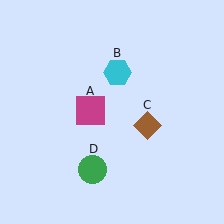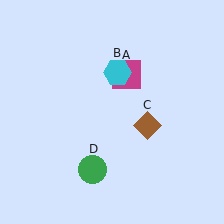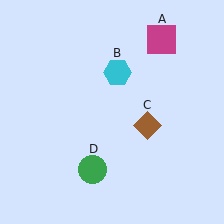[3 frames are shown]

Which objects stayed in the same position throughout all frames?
Cyan hexagon (object B) and brown diamond (object C) and green circle (object D) remained stationary.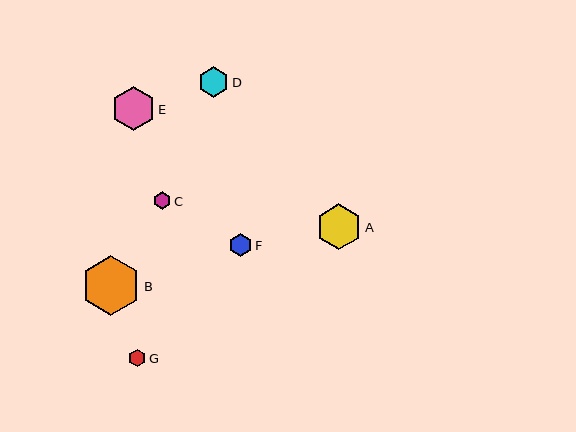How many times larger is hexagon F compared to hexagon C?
Hexagon F is approximately 1.3 times the size of hexagon C.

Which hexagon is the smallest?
Hexagon G is the smallest with a size of approximately 17 pixels.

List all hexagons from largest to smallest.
From largest to smallest: B, A, E, D, F, C, G.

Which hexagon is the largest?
Hexagon B is the largest with a size of approximately 60 pixels.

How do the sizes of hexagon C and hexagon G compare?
Hexagon C and hexagon G are approximately the same size.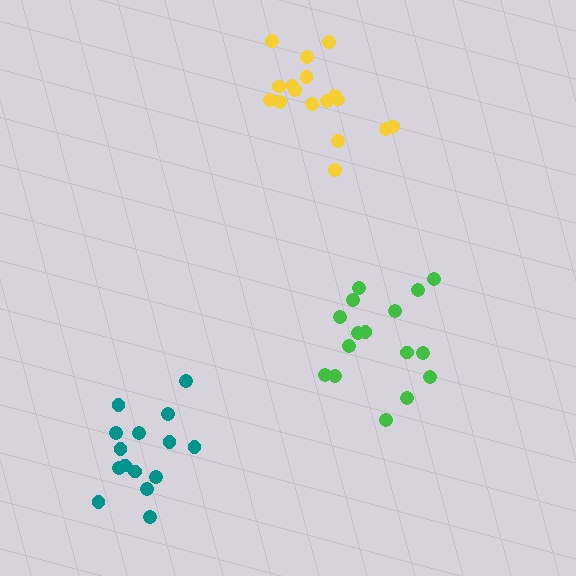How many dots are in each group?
Group 1: 16 dots, Group 2: 17 dots, Group 3: 15 dots (48 total).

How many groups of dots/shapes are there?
There are 3 groups.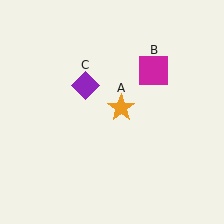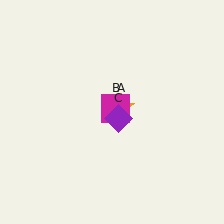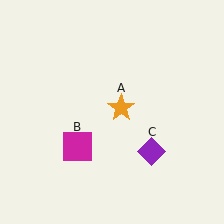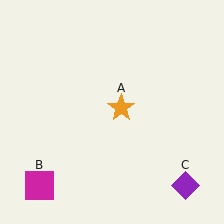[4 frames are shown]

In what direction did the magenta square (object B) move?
The magenta square (object B) moved down and to the left.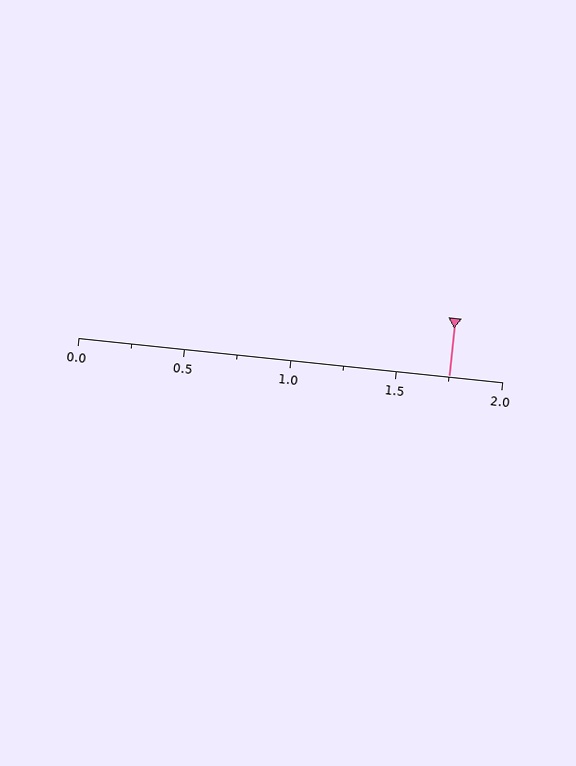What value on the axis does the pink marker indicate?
The marker indicates approximately 1.75.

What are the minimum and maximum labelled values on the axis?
The axis runs from 0.0 to 2.0.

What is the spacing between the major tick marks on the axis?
The major ticks are spaced 0.5 apart.